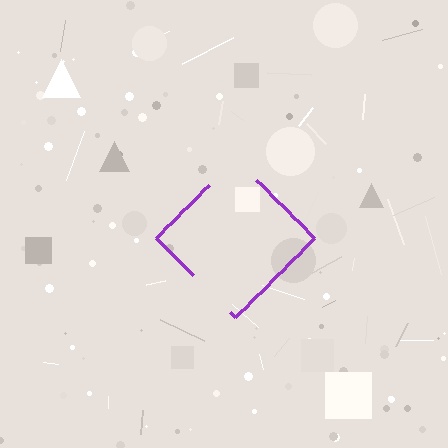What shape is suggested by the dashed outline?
The dashed outline suggests a diamond.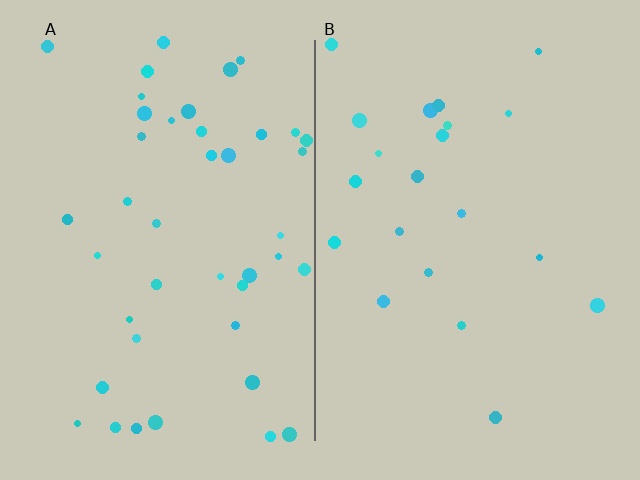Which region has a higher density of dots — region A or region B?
A (the left).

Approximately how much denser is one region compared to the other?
Approximately 2.0× — region A over region B.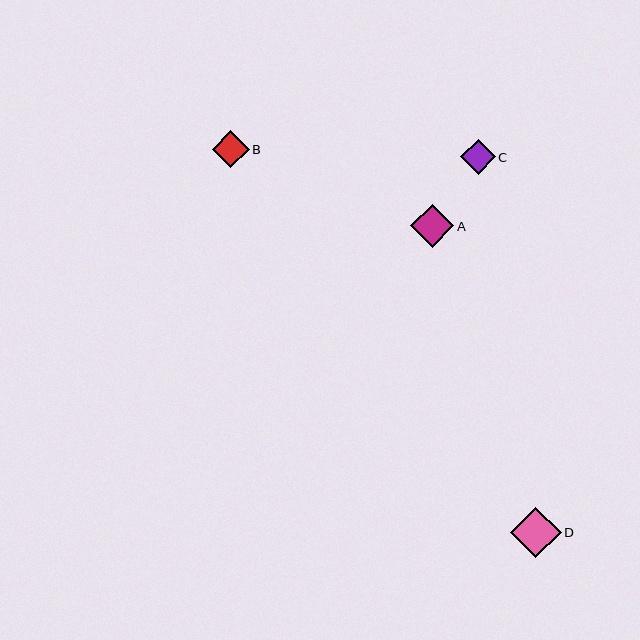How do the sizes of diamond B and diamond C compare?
Diamond B and diamond C are approximately the same size.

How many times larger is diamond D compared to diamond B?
Diamond D is approximately 1.4 times the size of diamond B.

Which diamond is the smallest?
Diamond C is the smallest with a size of approximately 34 pixels.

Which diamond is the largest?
Diamond D is the largest with a size of approximately 51 pixels.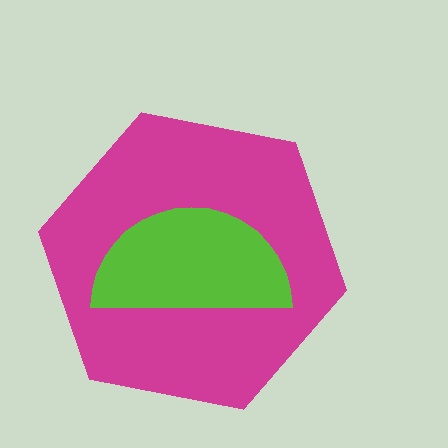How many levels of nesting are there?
2.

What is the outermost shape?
The magenta hexagon.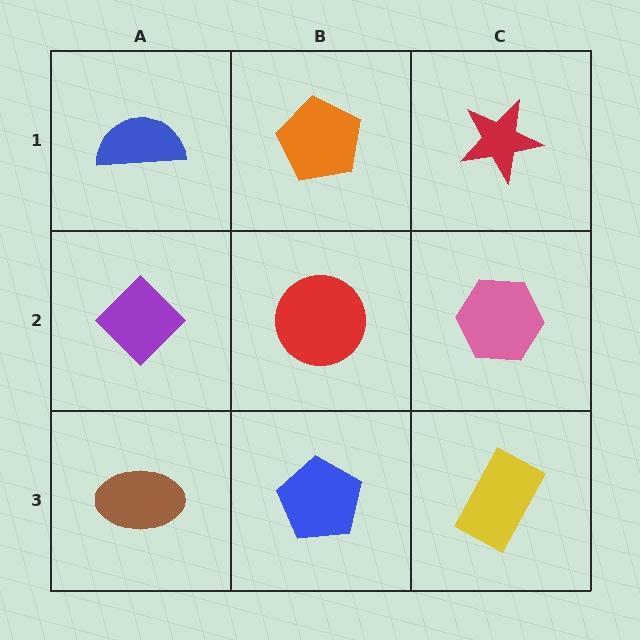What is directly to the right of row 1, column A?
An orange pentagon.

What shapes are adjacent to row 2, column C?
A red star (row 1, column C), a yellow rectangle (row 3, column C), a red circle (row 2, column B).